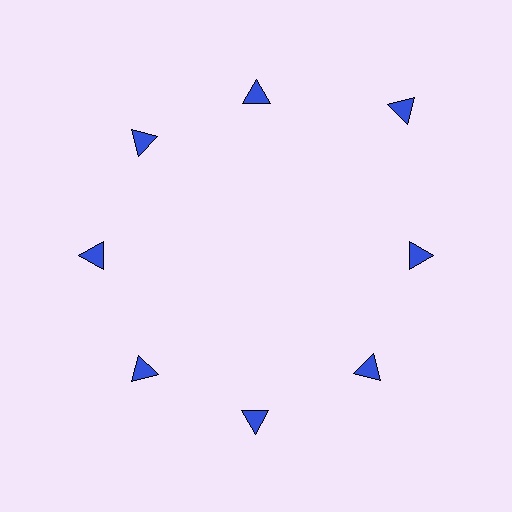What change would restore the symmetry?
The symmetry would be restored by moving it inward, back onto the ring so that all 8 triangles sit at equal angles and equal distance from the center.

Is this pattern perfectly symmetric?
No. The 8 blue triangles are arranged in a ring, but one element near the 2 o'clock position is pushed outward from the center, breaking the 8-fold rotational symmetry.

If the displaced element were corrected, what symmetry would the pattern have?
It would have 8-fold rotational symmetry — the pattern would map onto itself every 45 degrees.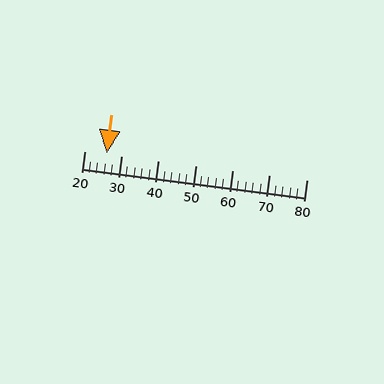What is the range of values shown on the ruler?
The ruler shows values from 20 to 80.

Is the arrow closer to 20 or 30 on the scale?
The arrow is closer to 30.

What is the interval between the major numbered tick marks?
The major tick marks are spaced 10 units apart.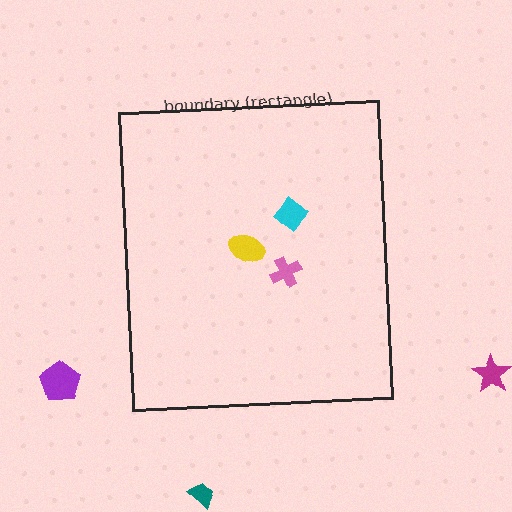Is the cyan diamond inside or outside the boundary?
Inside.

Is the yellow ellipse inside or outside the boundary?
Inside.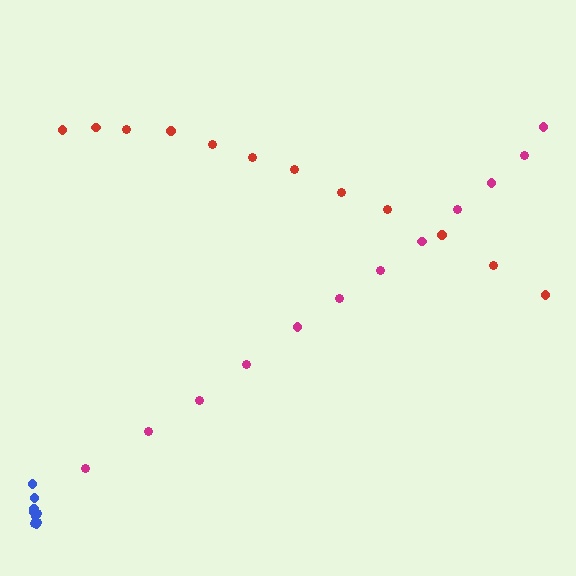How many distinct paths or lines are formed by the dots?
There are 3 distinct paths.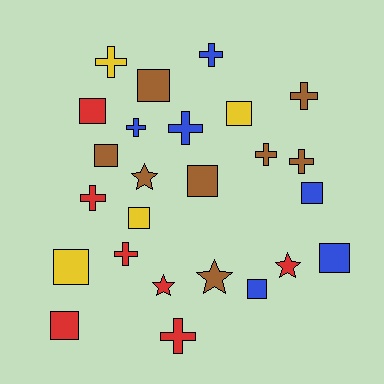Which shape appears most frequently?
Square, with 11 objects.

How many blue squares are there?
There are 3 blue squares.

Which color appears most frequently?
Brown, with 8 objects.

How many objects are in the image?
There are 25 objects.